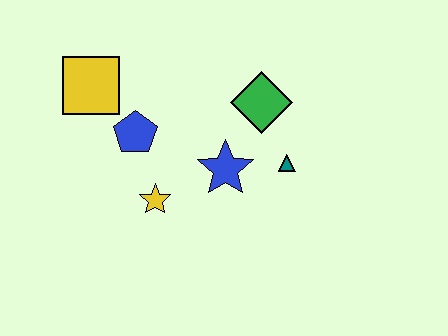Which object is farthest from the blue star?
The yellow square is farthest from the blue star.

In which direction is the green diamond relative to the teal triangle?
The green diamond is above the teal triangle.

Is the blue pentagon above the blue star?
Yes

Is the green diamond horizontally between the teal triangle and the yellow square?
Yes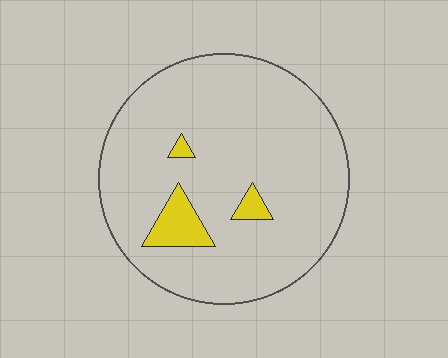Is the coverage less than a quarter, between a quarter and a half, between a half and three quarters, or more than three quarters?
Less than a quarter.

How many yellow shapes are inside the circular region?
3.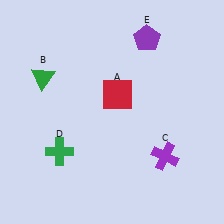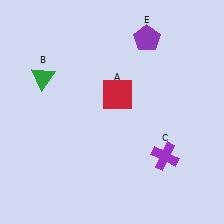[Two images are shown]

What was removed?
The green cross (D) was removed in Image 2.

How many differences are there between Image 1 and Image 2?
There is 1 difference between the two images.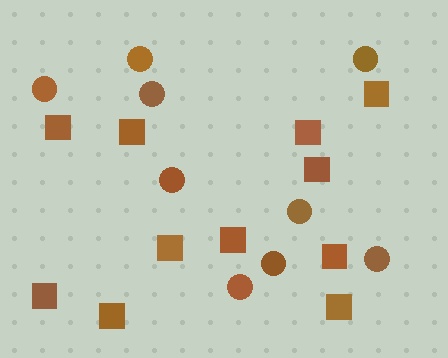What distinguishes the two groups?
There are 2 groups: one group of circles (9) and one group of squares (11).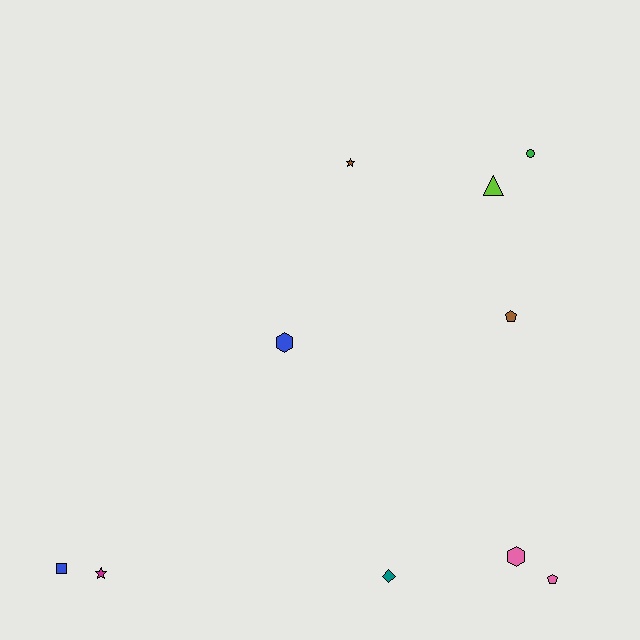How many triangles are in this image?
There is 1 triangle.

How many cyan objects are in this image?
There are no cyan objects.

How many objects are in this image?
There are 10 objects.